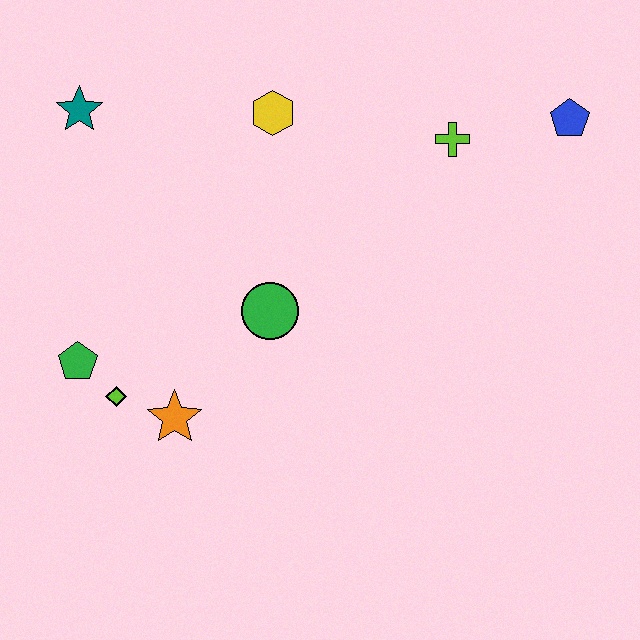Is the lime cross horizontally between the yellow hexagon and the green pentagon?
No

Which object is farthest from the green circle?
The blue pentagon is farthest from the green circle.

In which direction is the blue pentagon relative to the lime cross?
The blue pentagon is to the right of the lime cross.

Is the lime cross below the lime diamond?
No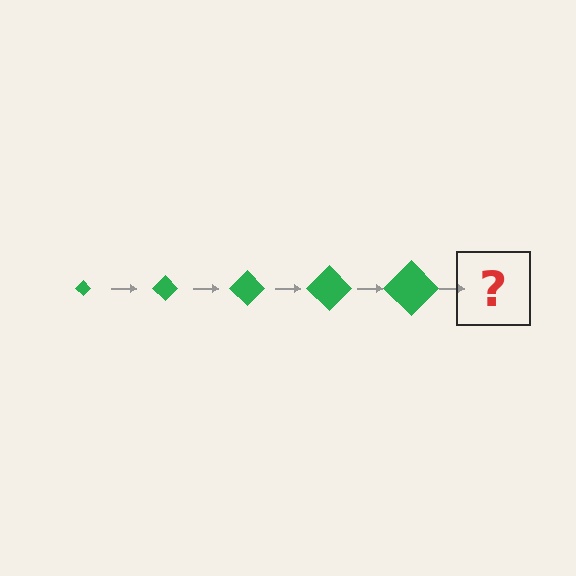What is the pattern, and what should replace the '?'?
The pattern is that the diamond gets progressively larger each step. The '?' should be a green diamond, larger than the previous one.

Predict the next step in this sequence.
The next step is a green diamond, larger than the previous one.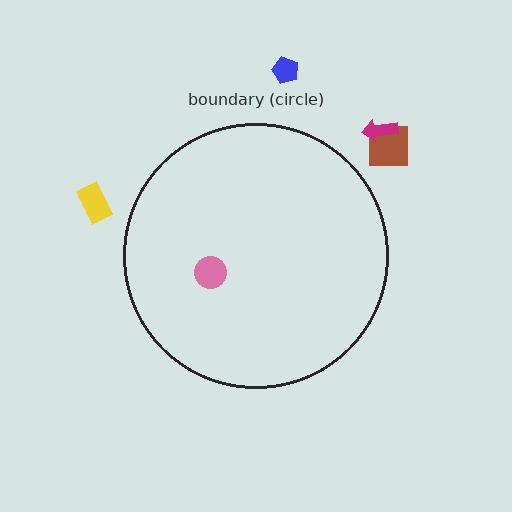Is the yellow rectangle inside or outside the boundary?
Outside.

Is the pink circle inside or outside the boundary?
Inside.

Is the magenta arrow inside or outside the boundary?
Outside.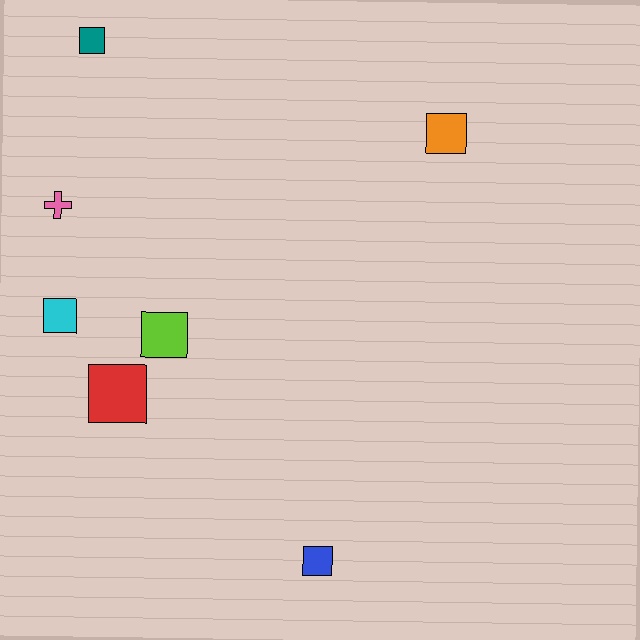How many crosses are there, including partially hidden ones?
There is 1 cross.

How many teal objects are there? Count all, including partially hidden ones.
There is 1 teal object.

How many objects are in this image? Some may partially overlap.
There are 7 objects.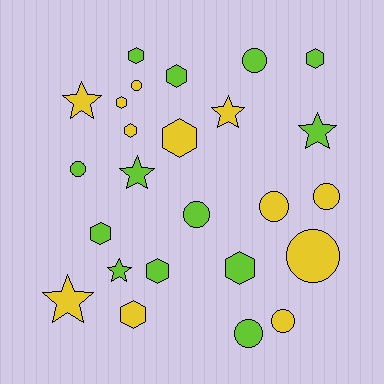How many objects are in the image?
There are 25 objects.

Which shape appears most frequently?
Hexagon, with 10 objects.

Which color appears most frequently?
Lime, with 13 objects.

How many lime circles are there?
There are 4 lime circles.